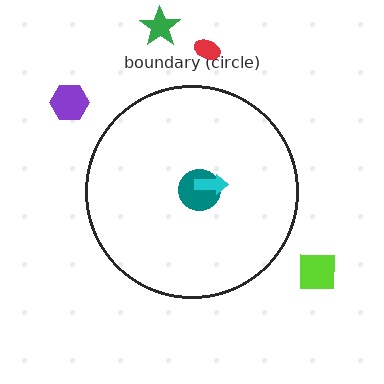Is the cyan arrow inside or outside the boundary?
Inside.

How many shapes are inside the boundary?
2 inside, 4 outside.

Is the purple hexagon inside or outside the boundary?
Outside.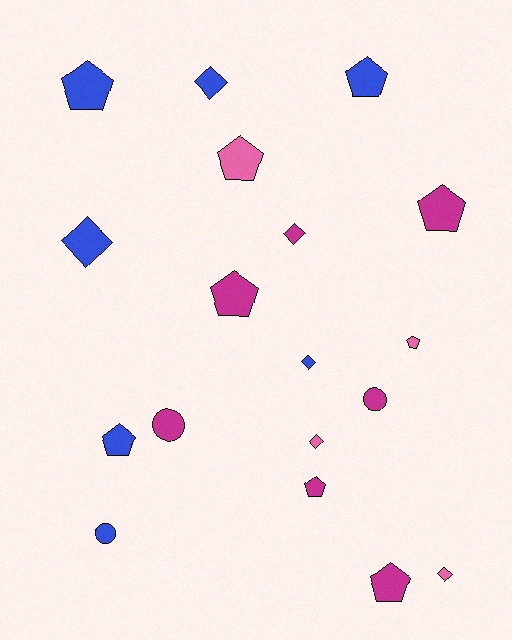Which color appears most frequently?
Blue, with 7 objects.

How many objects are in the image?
There are 18 objects.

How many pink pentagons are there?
There are 2 pink pentagons.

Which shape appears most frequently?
Pentagon, with 9 objects.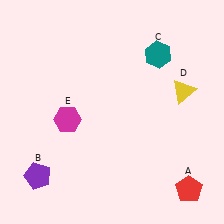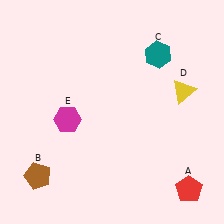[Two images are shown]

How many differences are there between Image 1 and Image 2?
There is 1 difference between the two images.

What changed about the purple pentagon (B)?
In Image 1, B is purple. In Image 2, it changed to brown.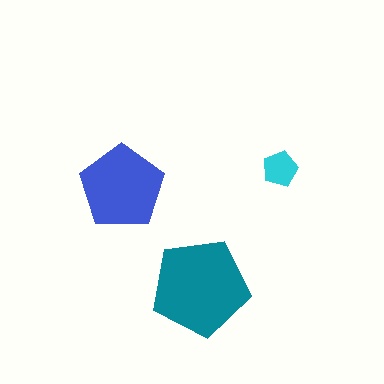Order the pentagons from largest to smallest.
the teal one, the blue one, the cyan one.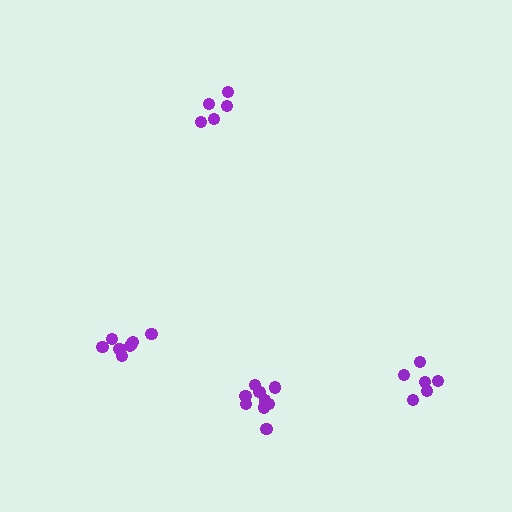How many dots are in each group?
Group 1: 5 dots, Group 2: 9 dots, Group 3: 6 dots, Group 4: 9 dots (29 total).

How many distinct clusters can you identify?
There are 4 distinct clusters.